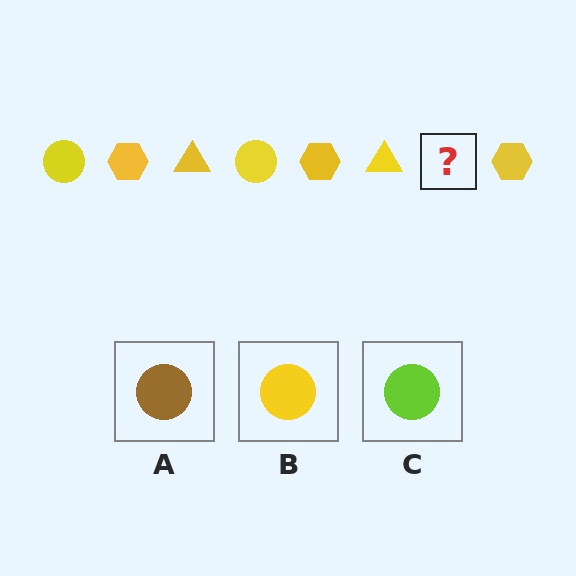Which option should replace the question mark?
Option B.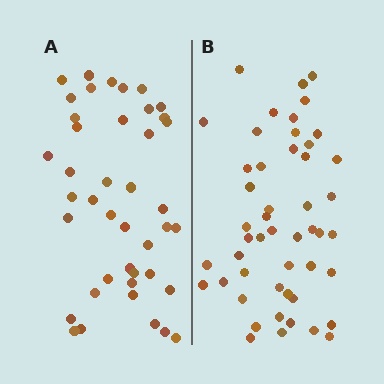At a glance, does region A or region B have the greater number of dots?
Region B (the right region) has more dots.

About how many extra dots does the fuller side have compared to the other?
Region B has roughly 8 or so more dots than region A.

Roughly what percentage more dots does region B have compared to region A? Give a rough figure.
About 15% more.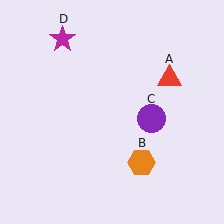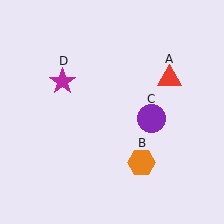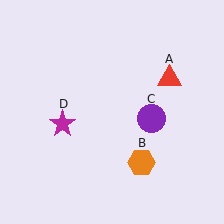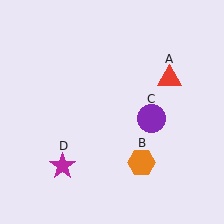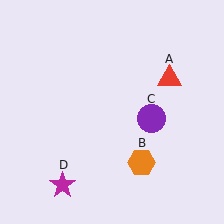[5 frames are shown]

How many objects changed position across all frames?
1 object changed position: magenta star (object D).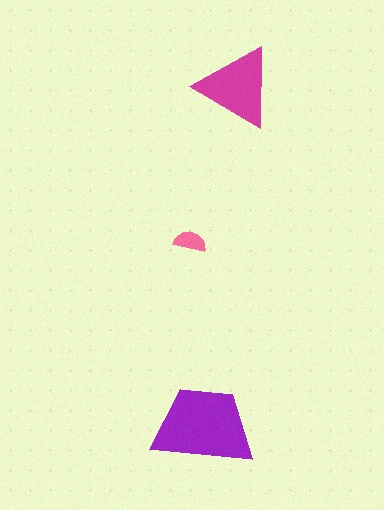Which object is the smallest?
The pink semicircle.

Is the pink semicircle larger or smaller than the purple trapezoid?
Smaller.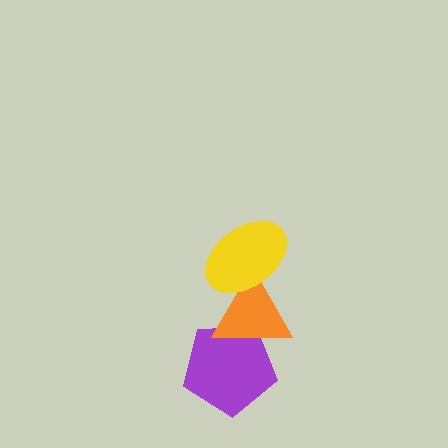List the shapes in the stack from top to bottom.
From top to bottom: the yellow ellipse, the orange triangle, the purple pentagon.